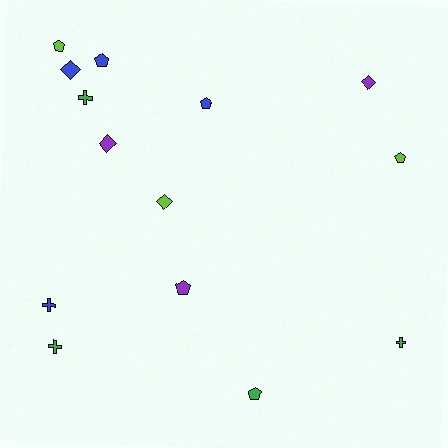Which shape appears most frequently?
Pentagon, with 6 objects.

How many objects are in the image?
There are 14 objects.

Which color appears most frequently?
Blue, with 4 objects.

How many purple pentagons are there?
There is 1 purple pentagon.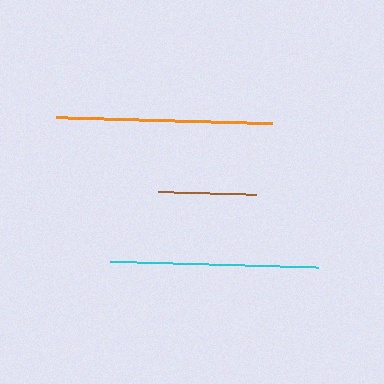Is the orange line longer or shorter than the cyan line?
The orange line is longer than the cyan line.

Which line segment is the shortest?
The brown line is the shortest at approximately 97 pixels.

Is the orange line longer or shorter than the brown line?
The orange line is longer than the brown line.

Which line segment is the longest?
The orange line is the longest at approximately 216 pixels.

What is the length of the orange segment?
The orange segment is approximately 216 pixels long.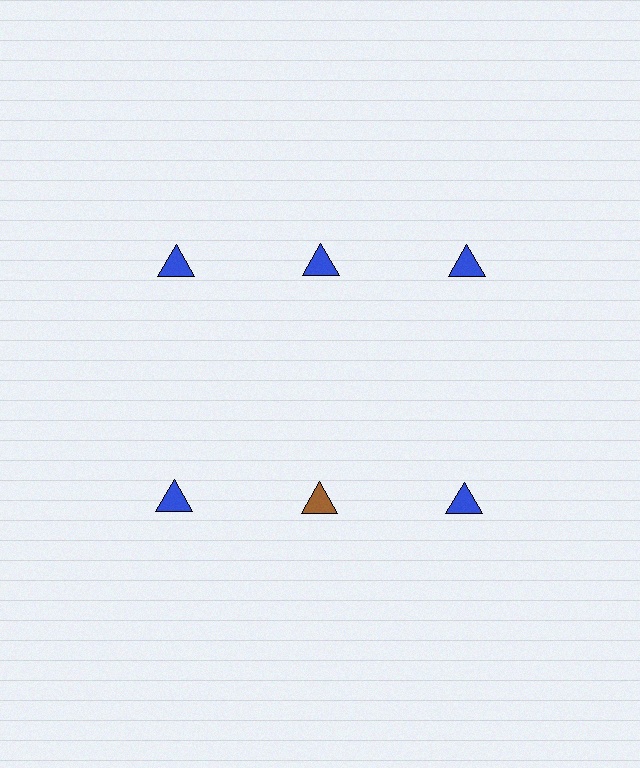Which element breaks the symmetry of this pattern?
The brown triangle in the second row, second from left column breaks the symmetry. All other shapes are blue triangles.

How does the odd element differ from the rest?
It has a different color: brown instead of blue.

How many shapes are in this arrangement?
There are 6 shapes arranged in a grid pattern.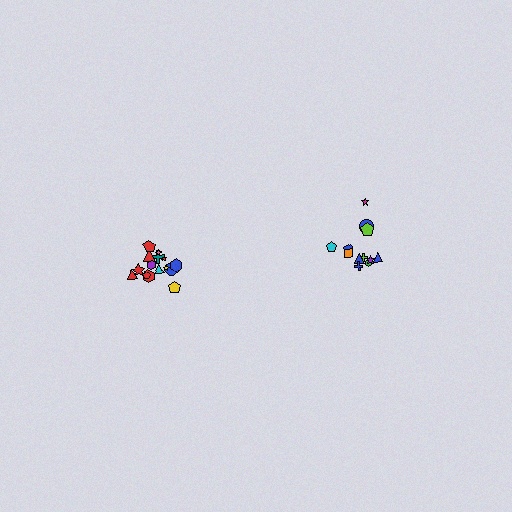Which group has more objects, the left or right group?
The left group.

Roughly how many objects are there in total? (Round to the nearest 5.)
Roughly 25 objects in total.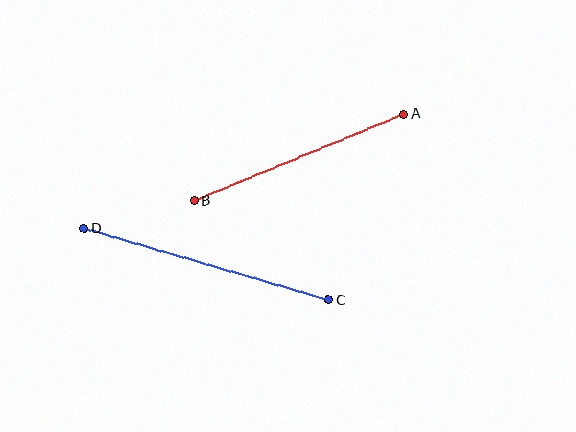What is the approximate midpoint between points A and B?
The midpoint is at approximately (299, 157) pixels.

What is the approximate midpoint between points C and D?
The midpoint is at approximately (206, 264) pixels.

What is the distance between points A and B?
The distance is approximately 226 pixels.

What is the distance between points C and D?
The distance is approximately 254 pixels.